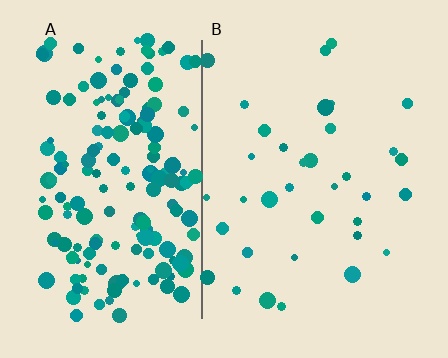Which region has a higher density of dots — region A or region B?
A (the left).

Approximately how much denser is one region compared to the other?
Approximately 5.0× — region A over region B.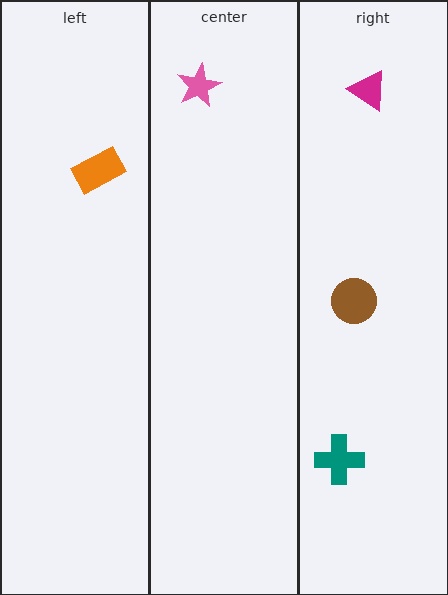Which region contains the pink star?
The center region.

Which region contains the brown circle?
The right region.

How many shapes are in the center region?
1.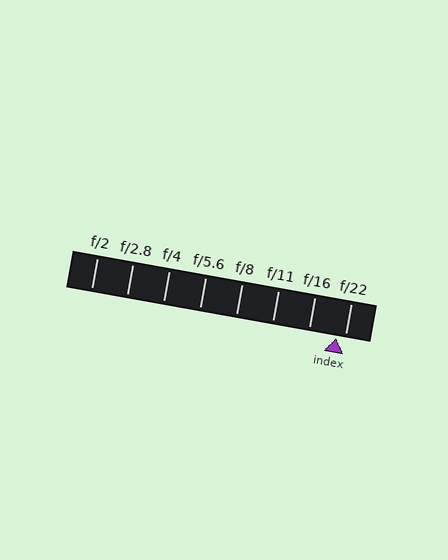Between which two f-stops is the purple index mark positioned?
The index mark is between f/16 and f/22.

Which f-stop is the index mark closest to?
The index mark is closest to f/22.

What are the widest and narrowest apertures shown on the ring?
The widest aperture shown is f/2 and the narrowest is f/22.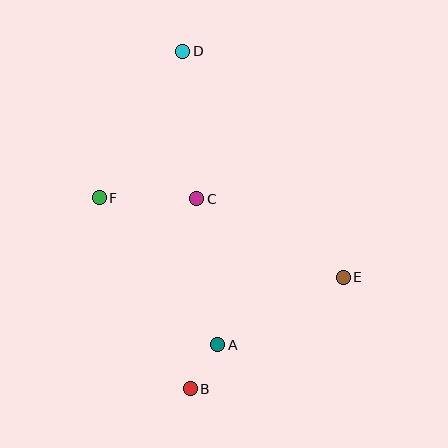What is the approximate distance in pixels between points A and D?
The distance between A and D is approximately 295 pixels.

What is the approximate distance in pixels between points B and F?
The distance between B and F is approximately 211 pixels.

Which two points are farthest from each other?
Points B and D are farthest from each other.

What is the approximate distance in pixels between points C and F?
The distance between C and F is approximately 97 pixels.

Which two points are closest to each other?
Points A and B are closest to each other.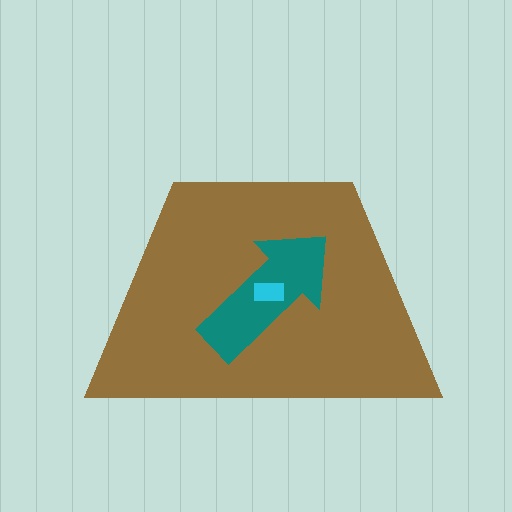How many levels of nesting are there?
3.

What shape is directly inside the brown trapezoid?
The teal arrow.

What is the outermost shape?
The brown trapezoid.